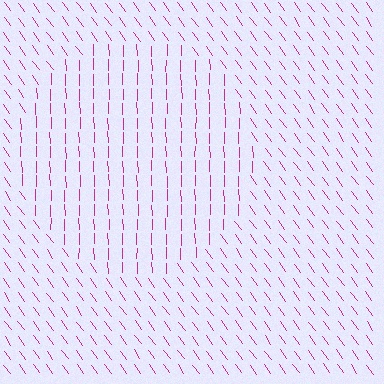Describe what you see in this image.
The image is filled with small magenta line segments. A circle region in the image has lines oriented differently from the surrounding lines, creating a visible texture boundary.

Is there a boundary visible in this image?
Yes, there is a texture boundary formed by a change in line orientation.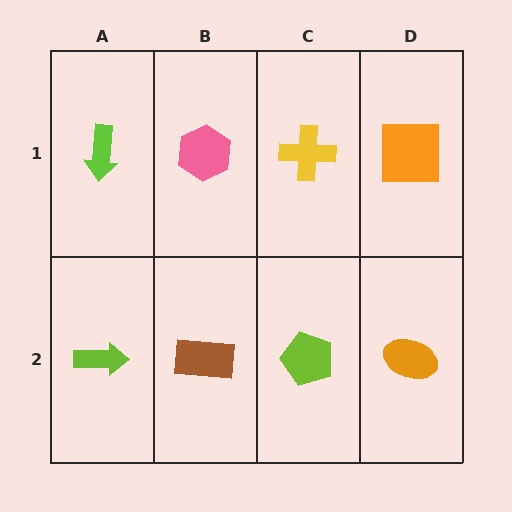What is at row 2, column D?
An orange ellipse.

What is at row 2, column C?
A lime pentagon.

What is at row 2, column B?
A brown rectangle.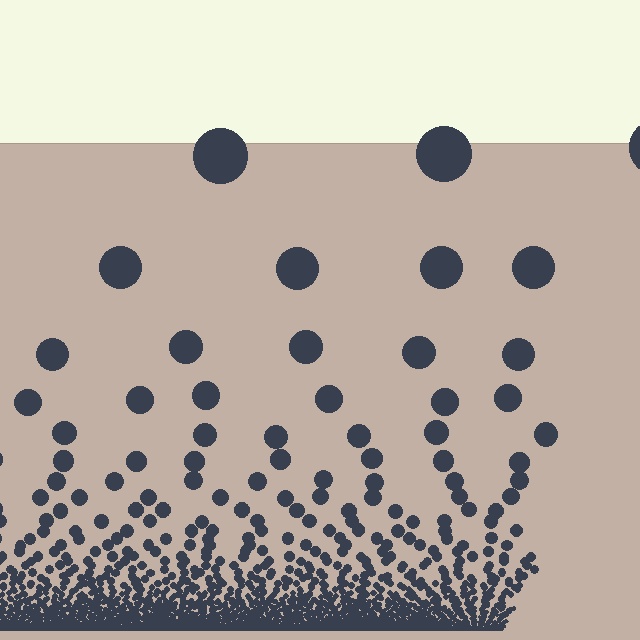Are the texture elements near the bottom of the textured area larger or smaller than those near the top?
Smaller. The gradient is inverted — elements near the bottom are smaller and denser.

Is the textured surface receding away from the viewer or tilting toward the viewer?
The surface appears to tilt toward the viewer. Texture elements get larger and sparser toward the top.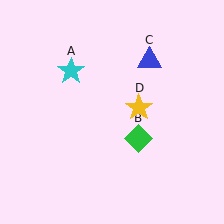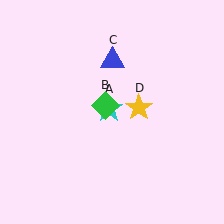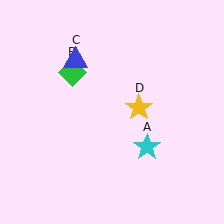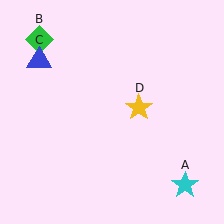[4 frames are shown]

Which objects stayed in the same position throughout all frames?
Yellow star (object D) remained stationary.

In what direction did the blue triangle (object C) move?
The blue triangle (object C) moved left.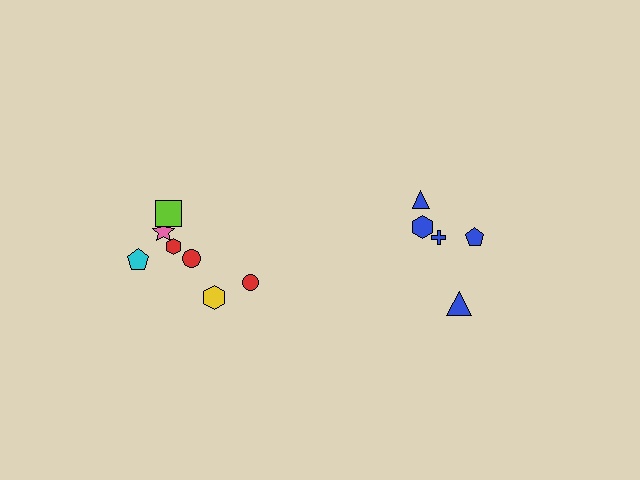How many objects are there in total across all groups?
There are 12 objects.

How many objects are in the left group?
There are 7 objects.